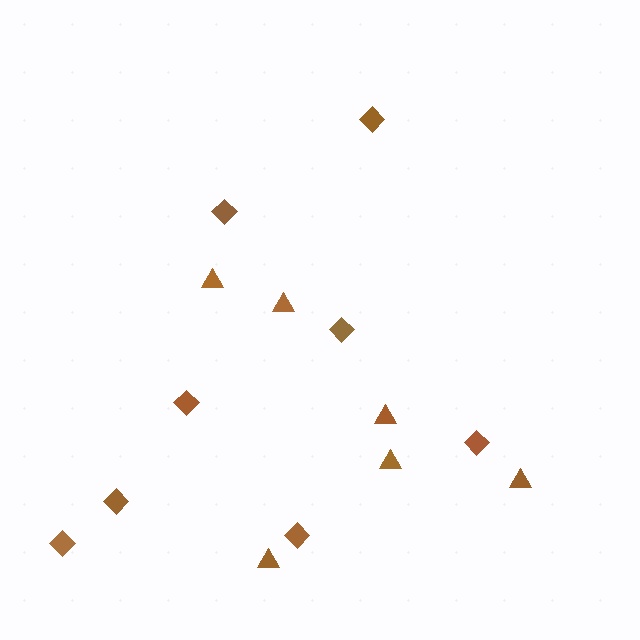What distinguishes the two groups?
There are 2 groups: one group of diamonds (8) and one group of triangles (6).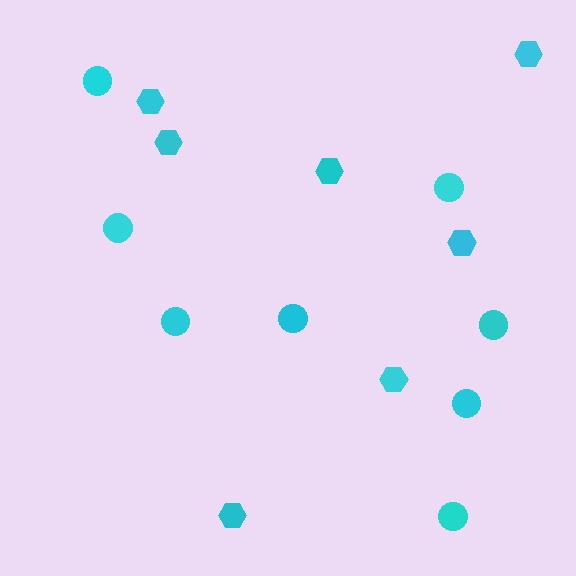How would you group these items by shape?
There are 2 groups: one group of hexagons (7) and one group of circles (8).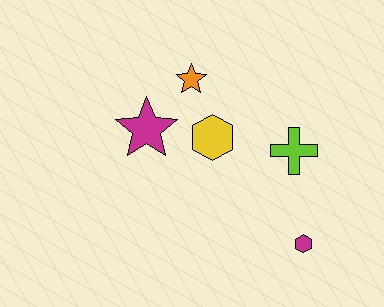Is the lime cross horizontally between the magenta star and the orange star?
No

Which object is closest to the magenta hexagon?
The lime cross is closest to the magenta hexagon.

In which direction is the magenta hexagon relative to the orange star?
The magenta hexagon is below the orange star.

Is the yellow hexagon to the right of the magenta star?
Yes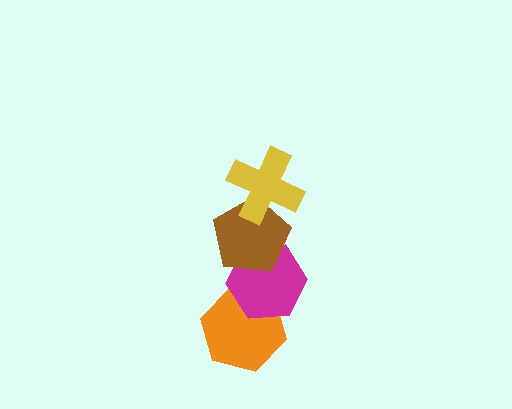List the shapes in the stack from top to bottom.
From top to bottom: the yellow cross, the brown pentagon, the magenta hexagon, the orange hexagon.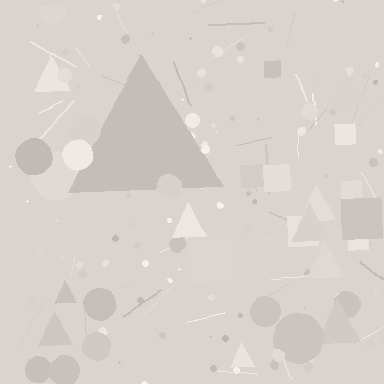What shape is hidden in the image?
A triangle is hidden in the image.